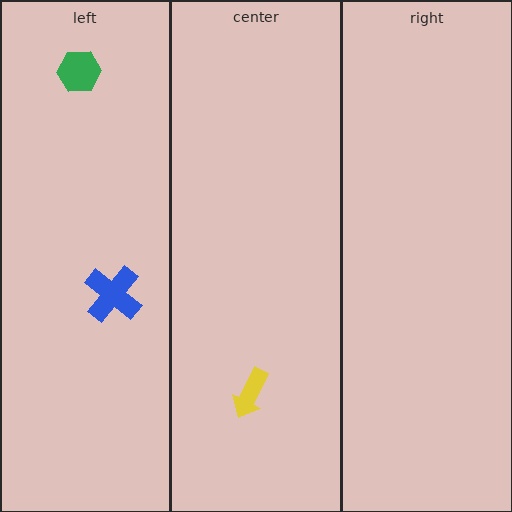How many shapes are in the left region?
2.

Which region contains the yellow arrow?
The center region.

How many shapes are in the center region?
1.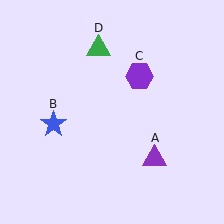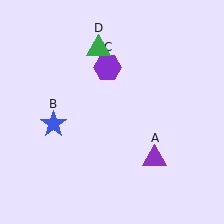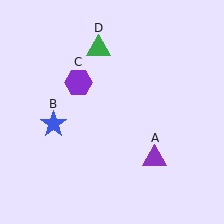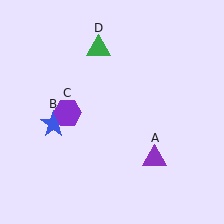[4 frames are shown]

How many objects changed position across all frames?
1 object changed position: purple hexagon (object C).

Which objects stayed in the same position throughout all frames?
Purple triangle (object A) and blue star (object B) and green triangle (object D) remained stationary.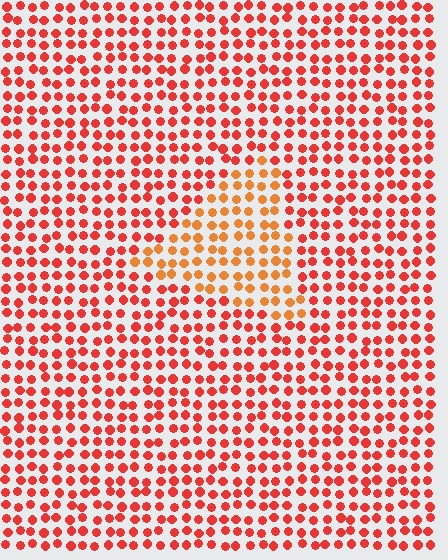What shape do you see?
I see a triangle.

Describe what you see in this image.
The image is filled with small red elements in a uniform arrangement. A triangle-shaped region is visible where the elements are tinted to a slightly different hue, forming a subtle color boundary.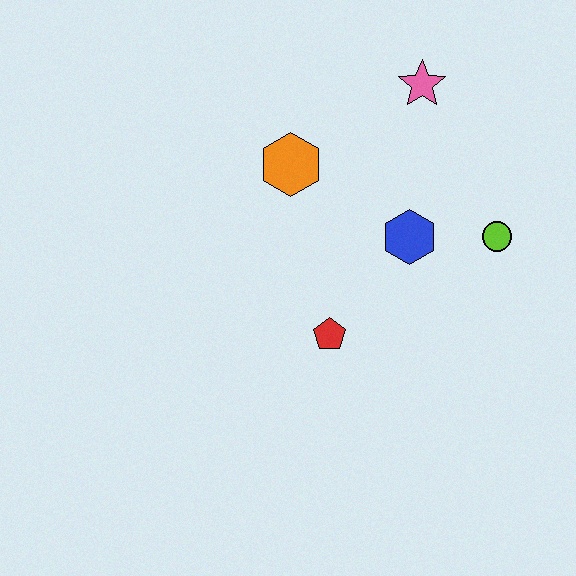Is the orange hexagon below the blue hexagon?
No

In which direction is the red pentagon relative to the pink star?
The red pentagon is below the pink star.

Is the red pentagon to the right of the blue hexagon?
No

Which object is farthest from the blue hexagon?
The pink star is farthest from the blue hexagon.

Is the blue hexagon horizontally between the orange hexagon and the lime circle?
Yes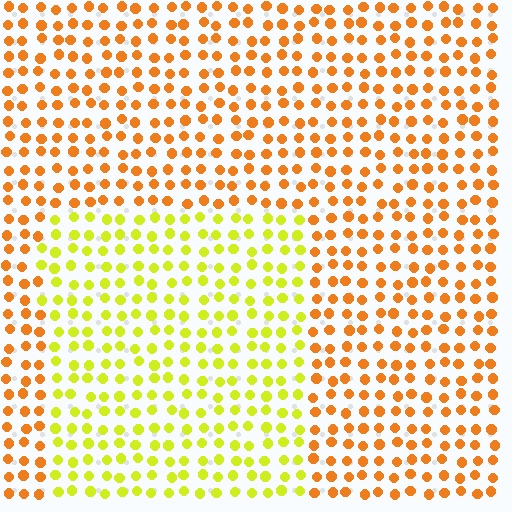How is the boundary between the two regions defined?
The boundary is defined purely by a slight shift in hue (about 42 degrees). Spacing, size, and orientation are identical on both sides.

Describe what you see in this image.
The image is filled with small orange elements in a uniform arrangement. A rectangle-shaped region is visible where the elements are tinted to a slightly different hue, forming a subtle color boundary.